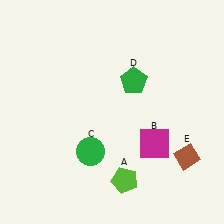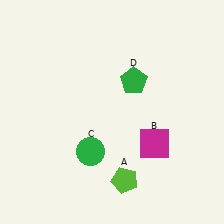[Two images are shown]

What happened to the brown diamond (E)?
The brown diamond (E) was removed in Image 2. It was in the bottom-right area of Image 1.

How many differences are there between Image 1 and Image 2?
There is 1 difference between the two images.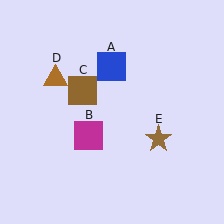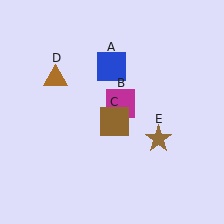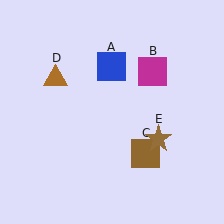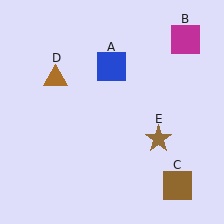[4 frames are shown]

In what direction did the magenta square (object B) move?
The magenta square (object B) moved up and to the right.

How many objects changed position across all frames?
2 objects changed position: magenta square (object B), brown square (object C).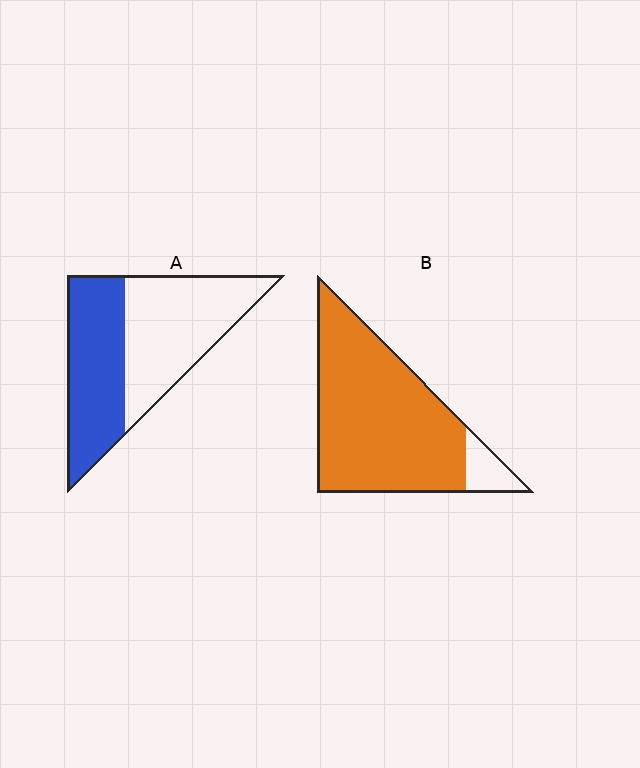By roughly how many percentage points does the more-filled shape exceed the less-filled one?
By roughly 45 percentage points (B over A).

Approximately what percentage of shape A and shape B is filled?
A is approximately 45% and B is approximately 90%.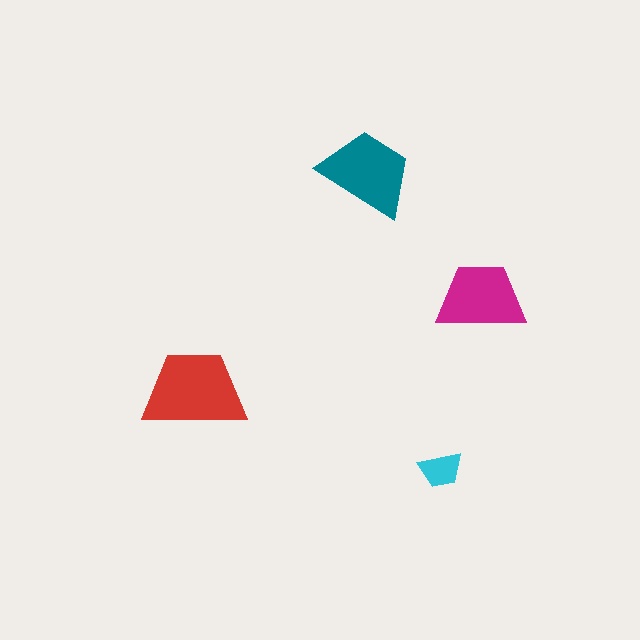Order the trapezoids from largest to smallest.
the red one, the teal one, the magenta one, the cyan one.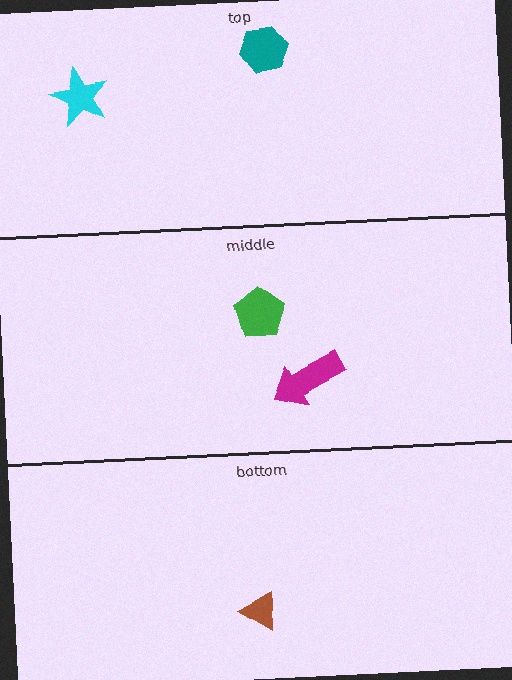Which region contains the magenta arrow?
The middle region.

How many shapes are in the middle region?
2.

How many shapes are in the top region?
2.